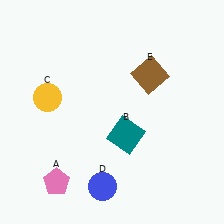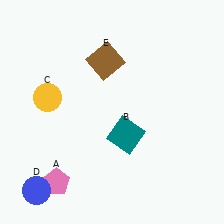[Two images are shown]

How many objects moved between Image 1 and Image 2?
2 objects moved between the two images.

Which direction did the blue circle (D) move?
The blue circle (D) moved left.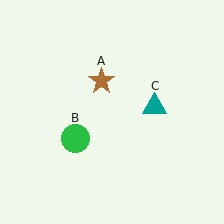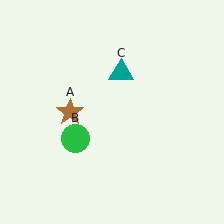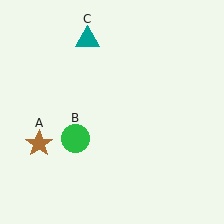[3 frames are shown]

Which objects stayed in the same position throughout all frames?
Green circle (object B) remained stationary.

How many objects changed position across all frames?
2 objects changed position: brown star (object A), teal triangle (object C).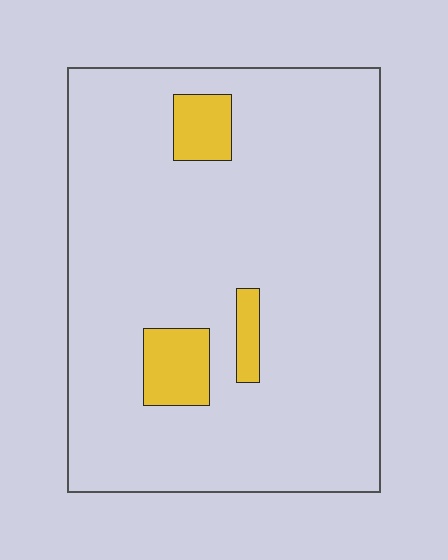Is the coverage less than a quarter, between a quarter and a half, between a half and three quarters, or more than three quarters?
Less than a quarter.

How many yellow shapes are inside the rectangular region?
3.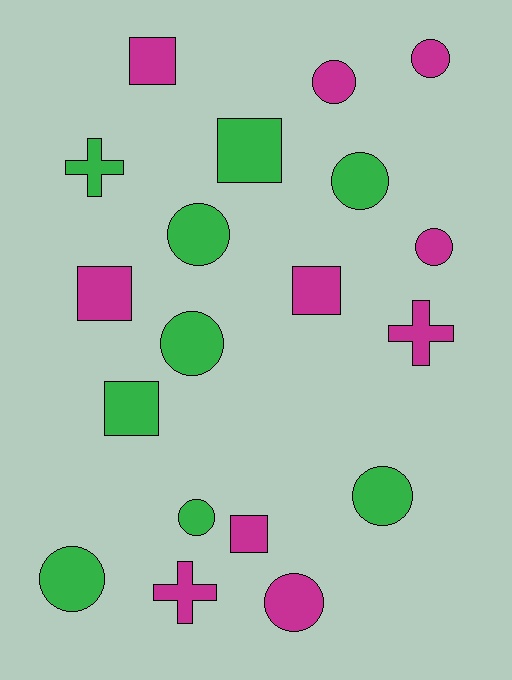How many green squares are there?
There are 2 green squares.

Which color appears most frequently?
Magenta, with 10 objects.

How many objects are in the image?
There are 19 objects.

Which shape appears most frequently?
Circle, with 10 objects.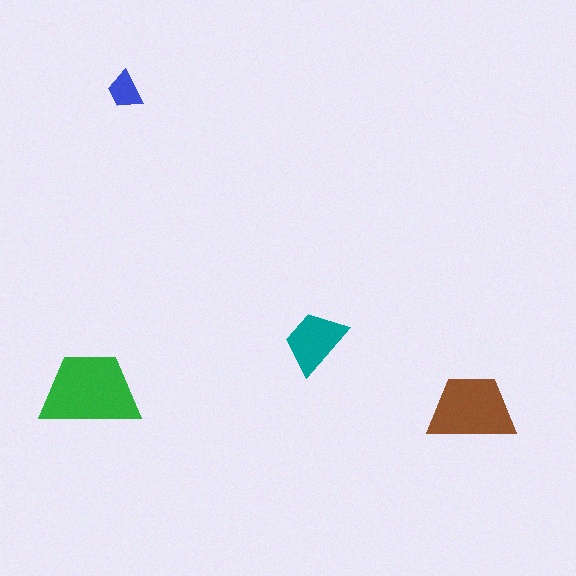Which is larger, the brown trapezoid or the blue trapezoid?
The brown one.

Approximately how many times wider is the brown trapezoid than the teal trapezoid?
About 1.5 times wider.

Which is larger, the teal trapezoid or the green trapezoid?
The green one.